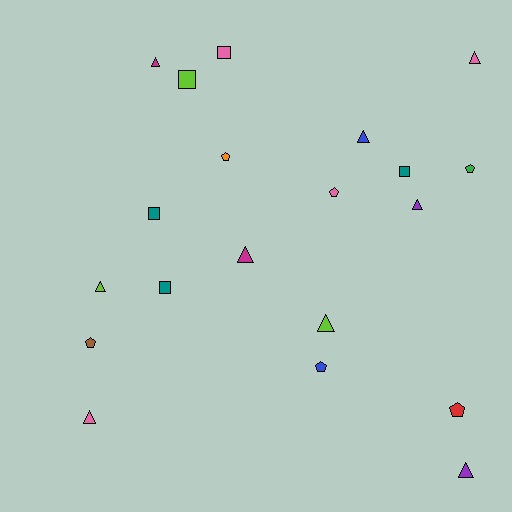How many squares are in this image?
There are 5 squares.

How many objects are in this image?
There are 20 objects.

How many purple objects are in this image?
There are 2 purple objects.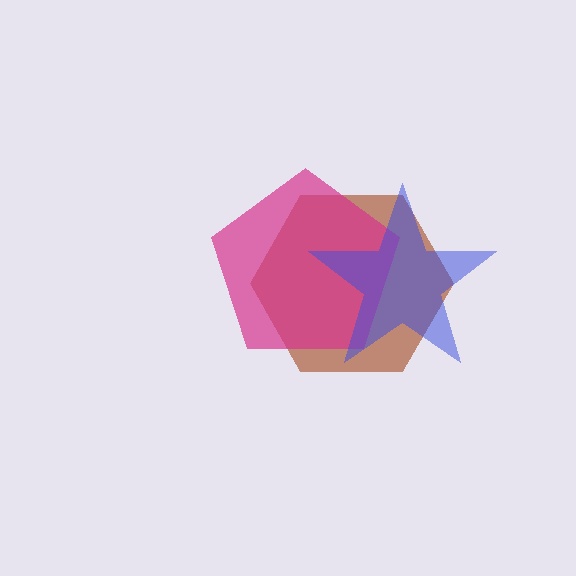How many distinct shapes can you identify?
There are 3 distinct shapes: a brown hexagon, a magenta pentagon, a blue star.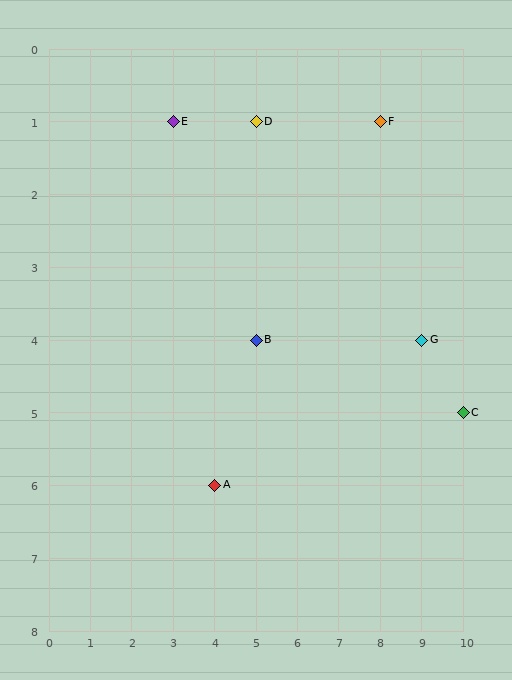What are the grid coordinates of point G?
Point G is at grid coordinates (9, 4).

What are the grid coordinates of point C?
Point C is at grid coordinates (10, 5).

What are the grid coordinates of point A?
Point A is at grid coordinates (4, 6).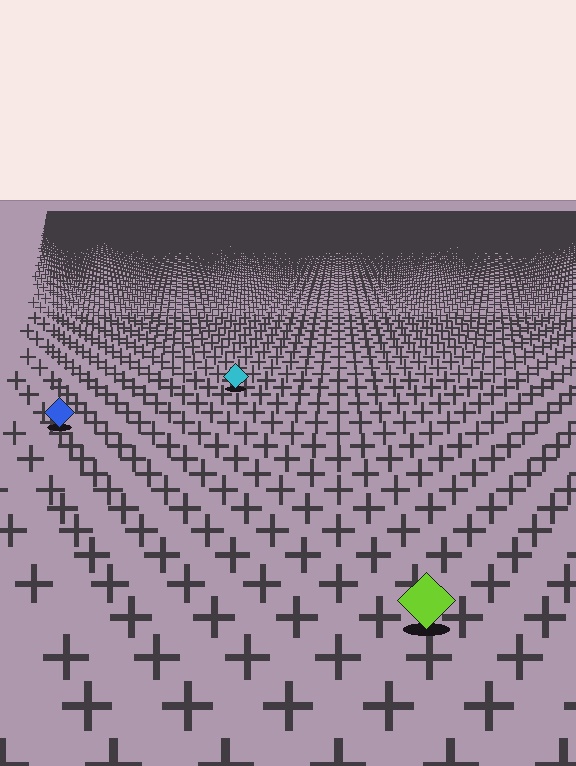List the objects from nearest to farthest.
From nearest to farthest: the lime diamond, the blue diamond, the cyan diamond.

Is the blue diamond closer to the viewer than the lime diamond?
No. The lime diamond is closer — you can tell from the texture gradient: the ground texture is coarser near it.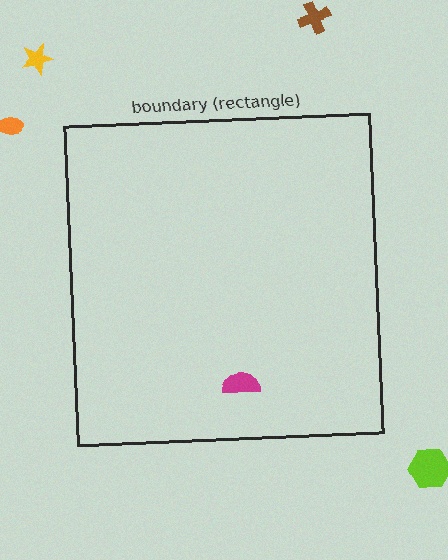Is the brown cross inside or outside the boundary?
Outside.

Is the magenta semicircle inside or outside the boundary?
Inside.